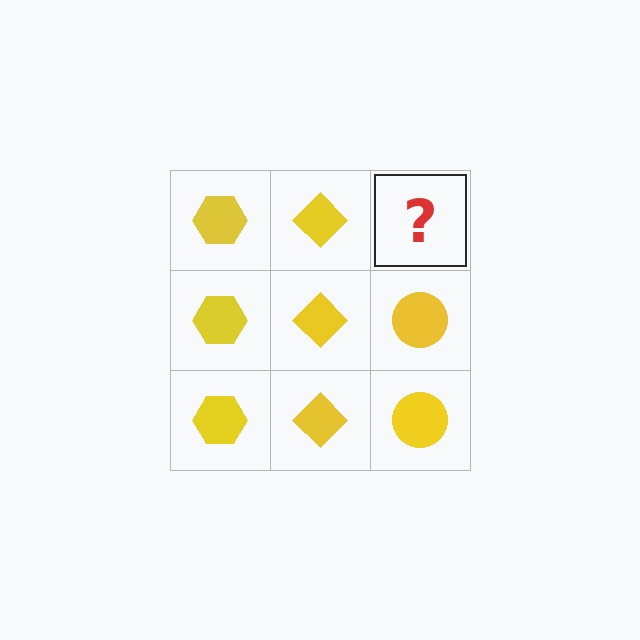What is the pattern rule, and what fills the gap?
The rule is that each column has a consistent shape. The gap should be filled with a yellow circle.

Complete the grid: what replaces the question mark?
The question mark should be replaced with a yellow circle.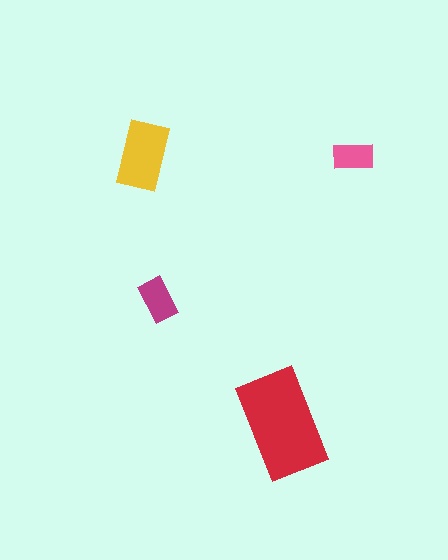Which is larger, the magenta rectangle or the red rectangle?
The red one.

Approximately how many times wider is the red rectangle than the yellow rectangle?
About 1.5 times wider.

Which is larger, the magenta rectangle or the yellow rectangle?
The yellow one.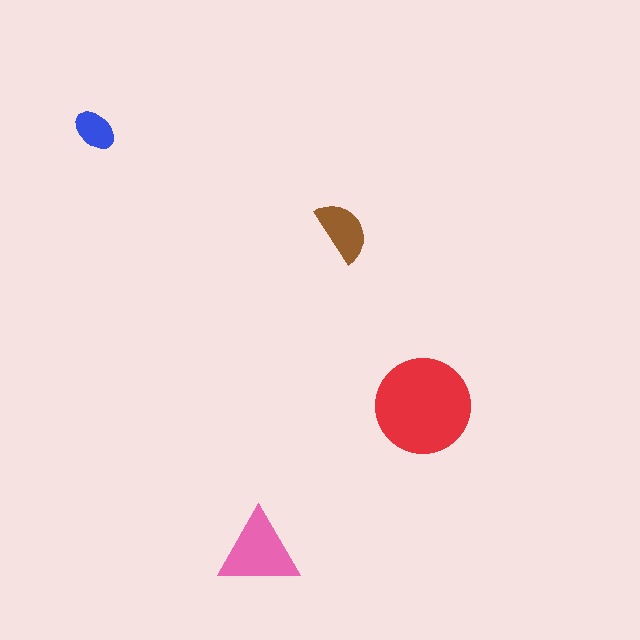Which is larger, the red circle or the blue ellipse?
The red circle.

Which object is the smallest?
The blue ellipse.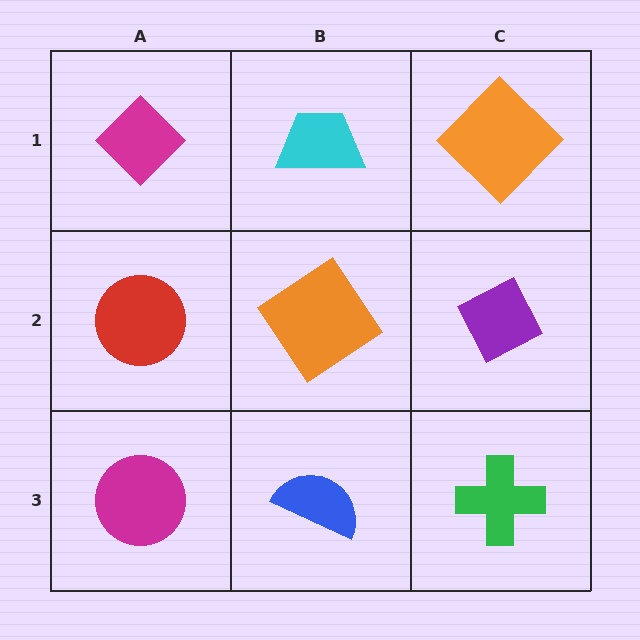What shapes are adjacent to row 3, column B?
An orange diamond (row 2, column B), a magenta circle (row 3, column A), a green cross (row 3, column C).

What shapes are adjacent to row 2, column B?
A cyan trapezoid (row 1, column B), a blue semicircle (row 3, column B), a red circle (row 2, column A), a purple diamond (row 2, column C).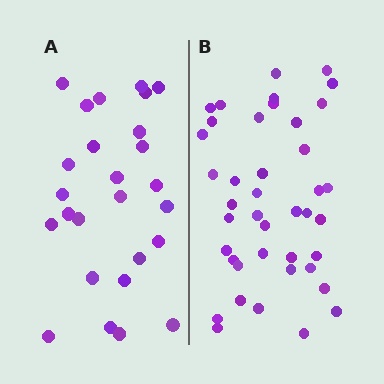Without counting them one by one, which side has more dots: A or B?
Region B (the right region) has more dots.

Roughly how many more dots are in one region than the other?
Region B has approximately 15 more dots than region A.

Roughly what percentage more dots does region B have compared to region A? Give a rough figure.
About 60% more.